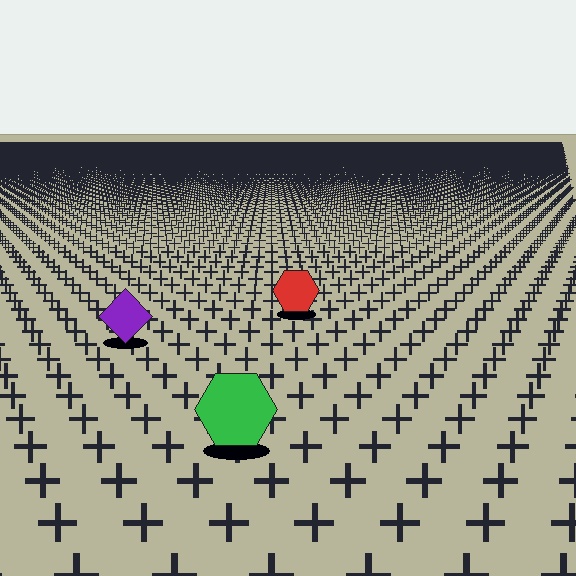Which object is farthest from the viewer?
The red hexagon is farthest from the viewer. It appears smaller and the ground texture around it is denser.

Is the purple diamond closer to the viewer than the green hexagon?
No. The green hexagon is closer — you can tell from the texture gradient: the ground texture is coarser near it.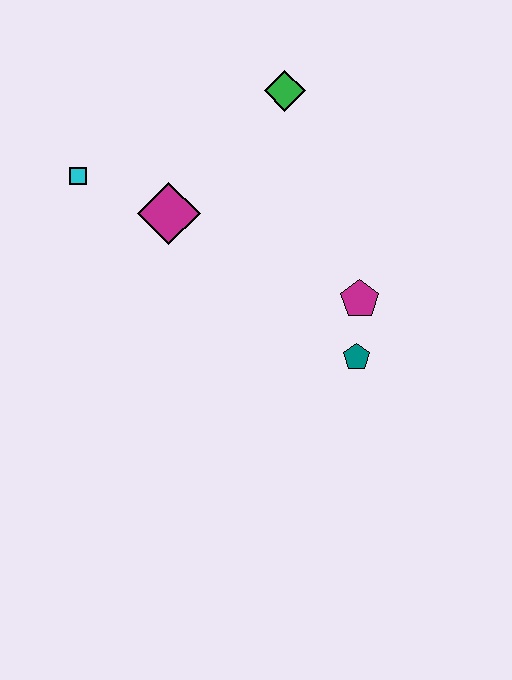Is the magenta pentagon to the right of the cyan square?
Yes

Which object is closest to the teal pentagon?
The magenta pentagon is closest to the teal pentagon.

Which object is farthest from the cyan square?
The teal pentagon is farthest from the cyan square.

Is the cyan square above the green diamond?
No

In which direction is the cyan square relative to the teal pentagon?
The cyan square is to the left of the teal pentagon.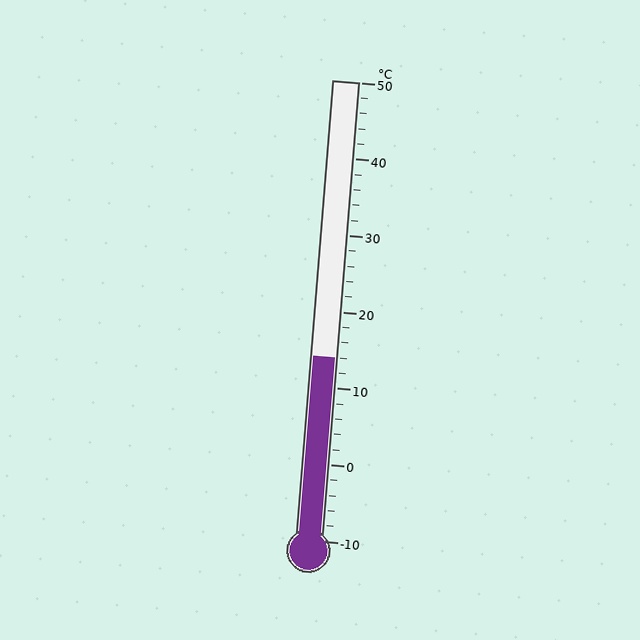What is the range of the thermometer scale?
The thermometer scale ranges from -10°C to 50°C.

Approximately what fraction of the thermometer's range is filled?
The thermometer is filled to approximately 40% of its range.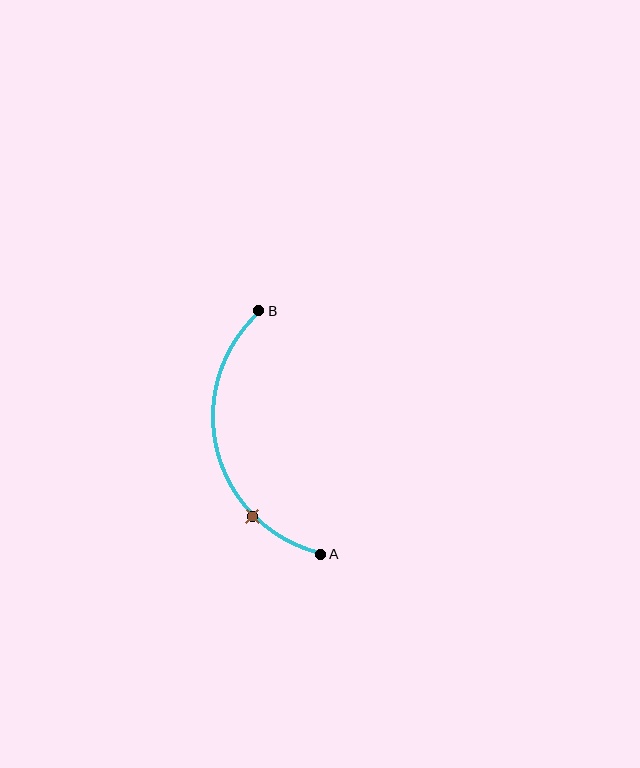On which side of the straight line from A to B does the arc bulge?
The arc bulges to the left of the straight line connecting A and B.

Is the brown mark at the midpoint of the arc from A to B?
No. The brown mark lies on the arc but is closer to endpoint A. The arc midpoint would be at the point on the curve equidistant along the arc from both A and B.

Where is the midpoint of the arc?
The arc midpoint is the point on the curve farthest from the straight line joining A and B. It sits to the left of that line.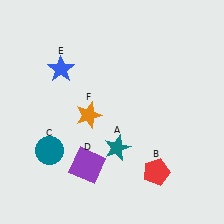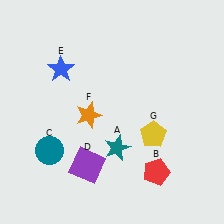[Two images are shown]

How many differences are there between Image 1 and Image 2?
There is 1 difference between the two images.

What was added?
A yellow pentagon (G) was added in Image 2.